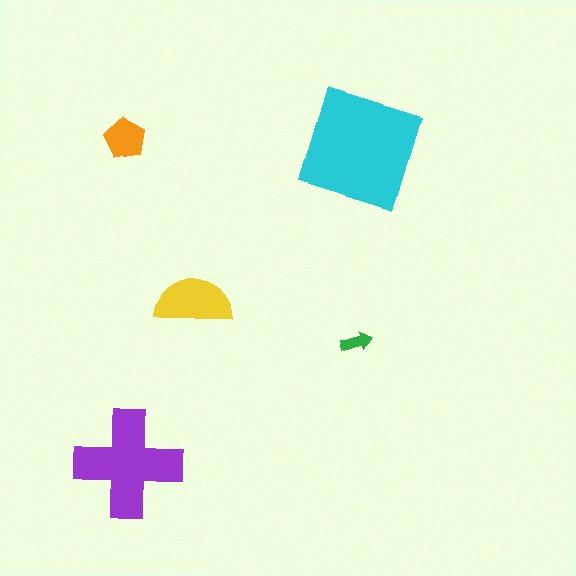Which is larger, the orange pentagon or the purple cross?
The purple cross.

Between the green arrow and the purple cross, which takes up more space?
The purple cross.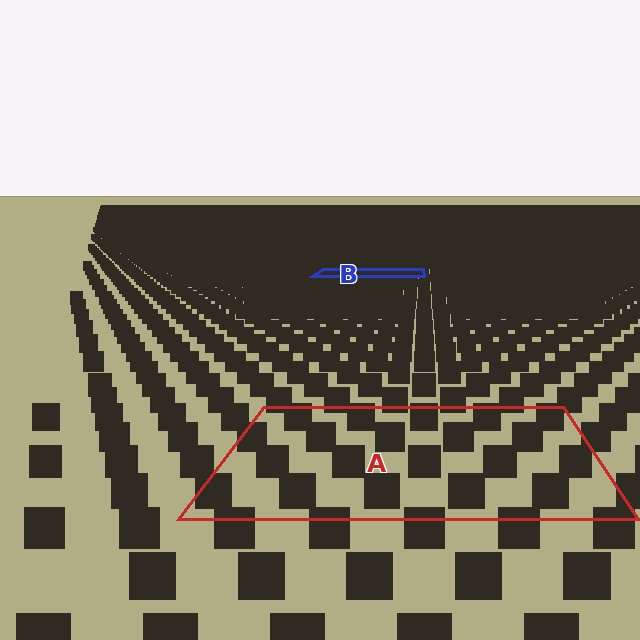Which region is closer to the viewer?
Region A is closer. The texture elements there are larger and more spread out.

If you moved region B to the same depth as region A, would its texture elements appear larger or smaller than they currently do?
They would appear larger. At a closer depth, the same texture elements are projected at a bigger on-screen size.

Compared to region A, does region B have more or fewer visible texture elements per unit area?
Region B has more texture elements per unit area — they are packed more densely because it is farther away.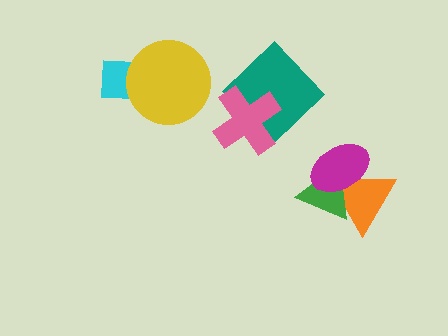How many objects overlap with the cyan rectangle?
1 object overlaps with the cyan rectangle.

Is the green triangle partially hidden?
Yes, it is partially covered by another shape.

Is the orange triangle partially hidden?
Yes, it is partially covered by another shape.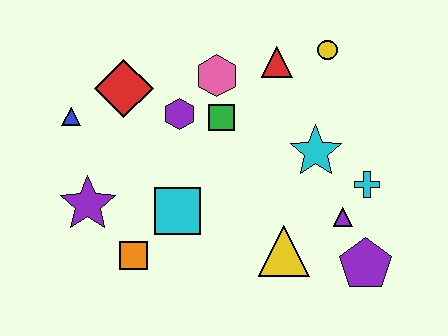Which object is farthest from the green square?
The purple pentagon is farthest from the green square.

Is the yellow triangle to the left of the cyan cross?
Yes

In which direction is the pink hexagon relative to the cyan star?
The pink hexagon is to the left of the cyan star.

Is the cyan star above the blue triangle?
No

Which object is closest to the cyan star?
The cyan cross is closest to the cyan star.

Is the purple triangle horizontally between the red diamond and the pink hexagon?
No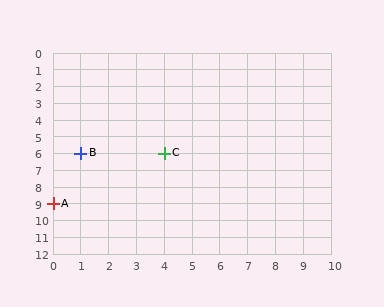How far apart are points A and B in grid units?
Points A and B are 1 column and 3 rows apart (about 3.2 grid units diagonally).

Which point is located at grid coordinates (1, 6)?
Point B is at (1, 6).